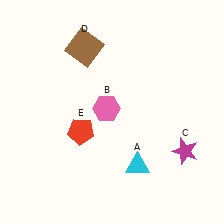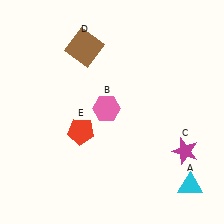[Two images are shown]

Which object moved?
The cyan triangle (A) moved right.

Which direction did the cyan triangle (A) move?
The cyan triangle (A) moved right.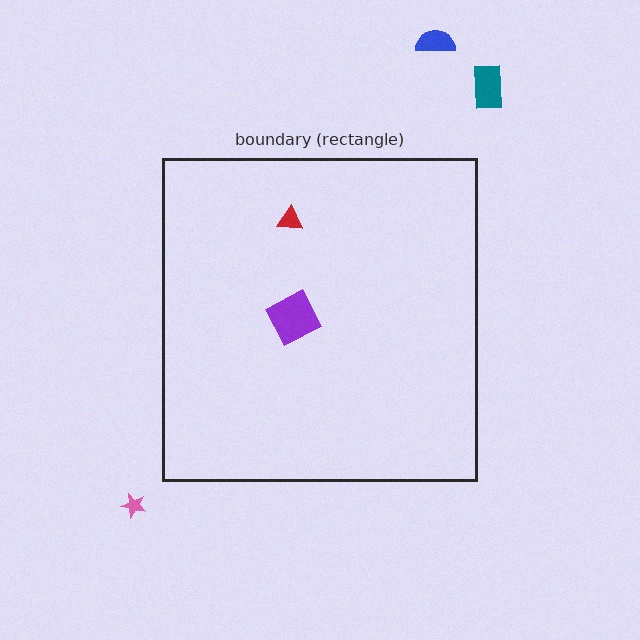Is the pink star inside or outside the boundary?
Outside.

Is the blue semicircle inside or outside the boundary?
Outside.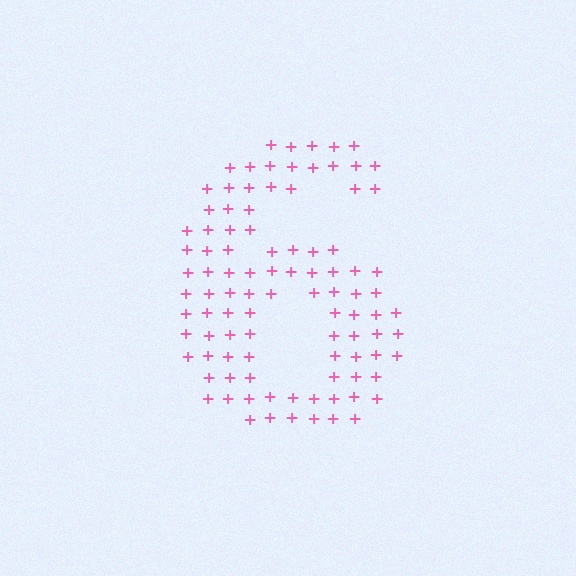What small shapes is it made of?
It is made of small plus signs.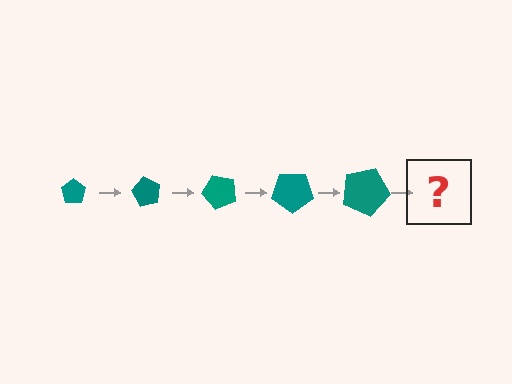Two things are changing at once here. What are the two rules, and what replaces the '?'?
The two rules are that the pentagon grows larger each step and it rotates 60 degrees each step. The '?' should be a pentagon, larger than the previous one and rotated 300 degrees from the start.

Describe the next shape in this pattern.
It should be a pentagon, larger than the previous one and rotated 300 degrees from the start.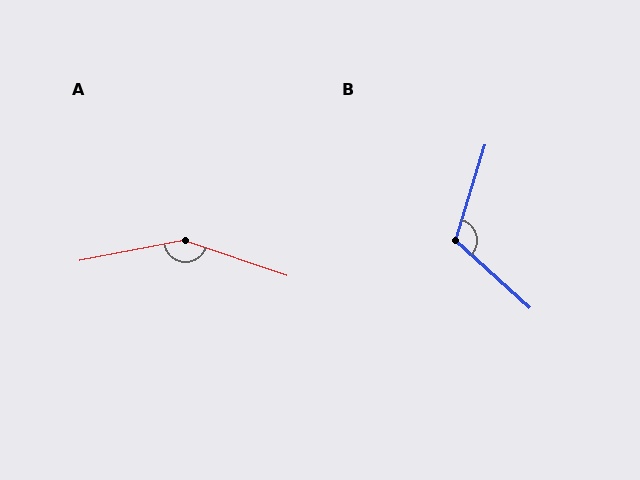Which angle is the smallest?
B, at approximately 115 degrees.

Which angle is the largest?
A, at approximately 150 degrees.